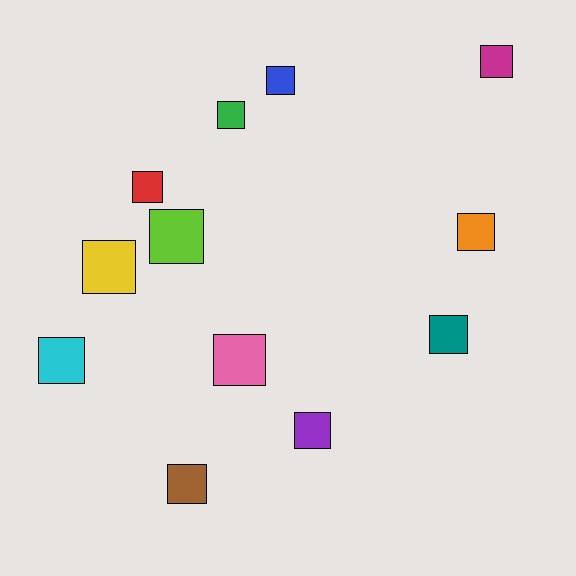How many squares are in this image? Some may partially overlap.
There are 12 squares.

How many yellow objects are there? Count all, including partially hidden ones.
There is 1 yellow object.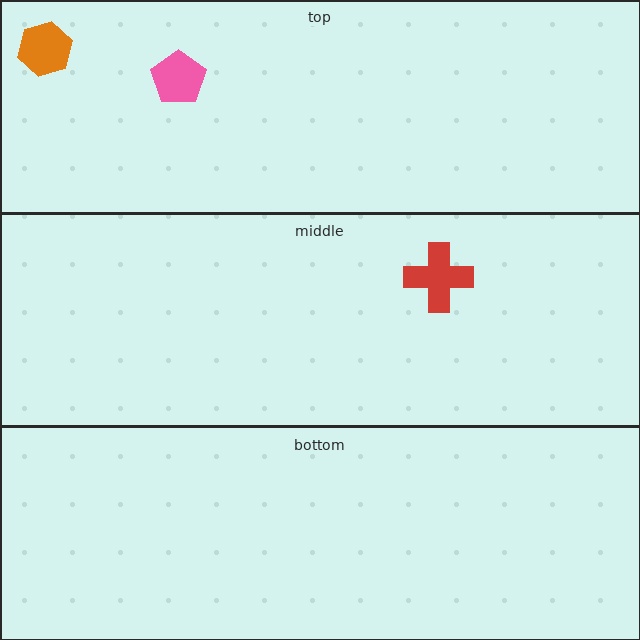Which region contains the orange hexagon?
The top region.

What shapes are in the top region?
The pink pentagon, the orange hexagon.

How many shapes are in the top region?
2.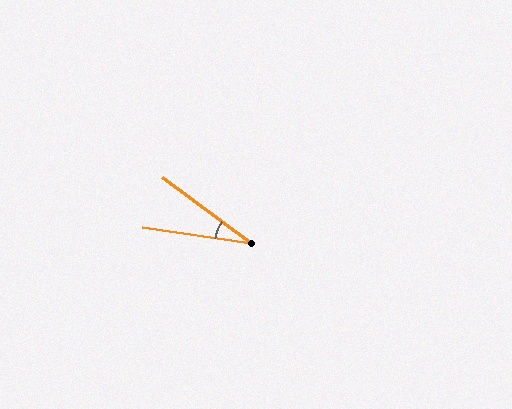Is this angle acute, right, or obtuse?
It is acute.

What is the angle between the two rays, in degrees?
Approximately 28 degrees.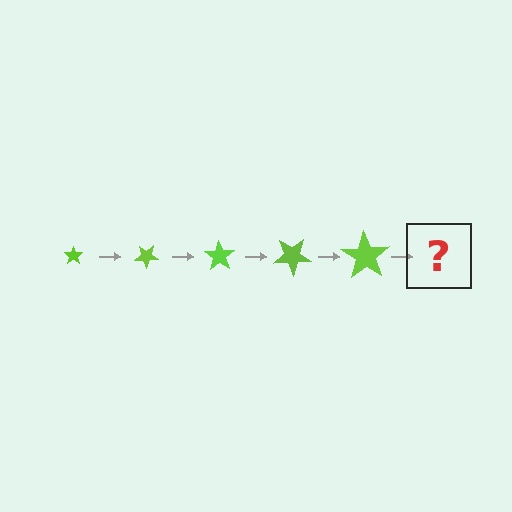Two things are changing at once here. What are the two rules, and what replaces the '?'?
The two rules are that the star grows larger each step and it rotates 35 degrees each step. The '?' should be a star, larger than the previous one and rotated 175 degrees from the start.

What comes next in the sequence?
The next element should be a star, larger than the previous one and rotated 175 degrees from the start.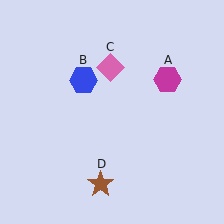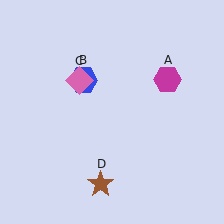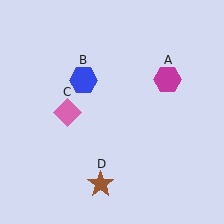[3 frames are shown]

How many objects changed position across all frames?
1 object changed position: pink diamond (object C).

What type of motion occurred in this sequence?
The pink diamond (object C) rotated counterclockwise around the center of the scene.